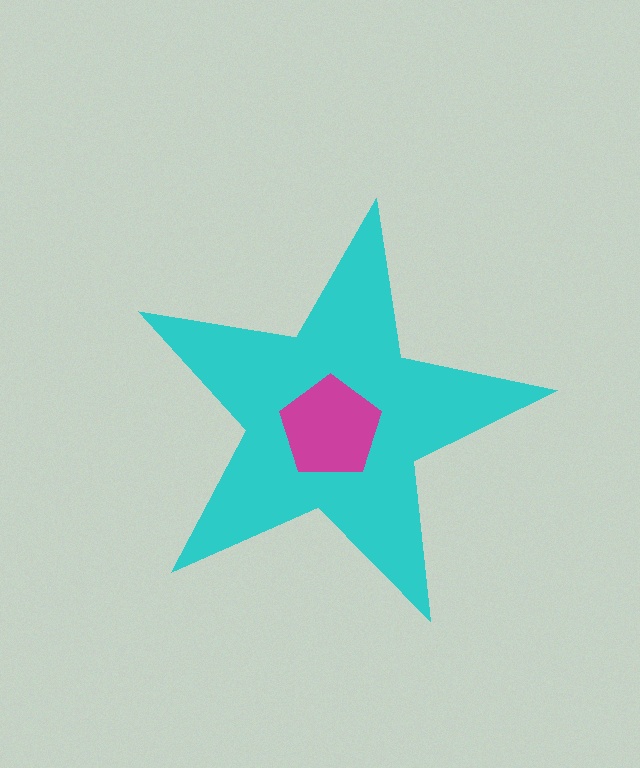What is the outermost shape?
The cyan star.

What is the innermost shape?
The magenta pentagon.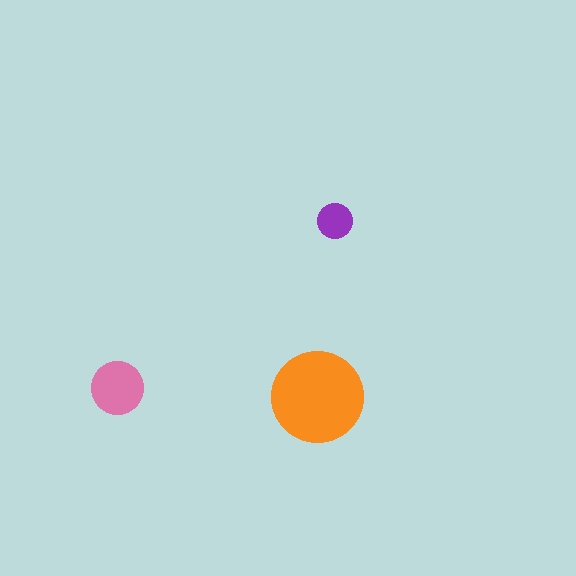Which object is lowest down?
The orange circle is bottommost.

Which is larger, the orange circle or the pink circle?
The orange one.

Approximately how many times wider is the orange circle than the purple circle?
About 2.5 times wider.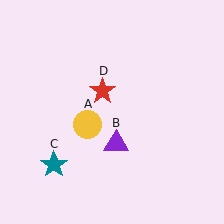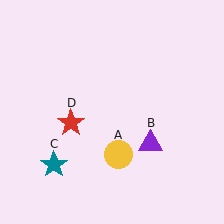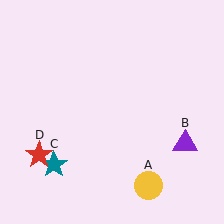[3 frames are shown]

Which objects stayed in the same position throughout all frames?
Teal star (object C) remained stationary.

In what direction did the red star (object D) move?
The red star (object D) moved down and to the left.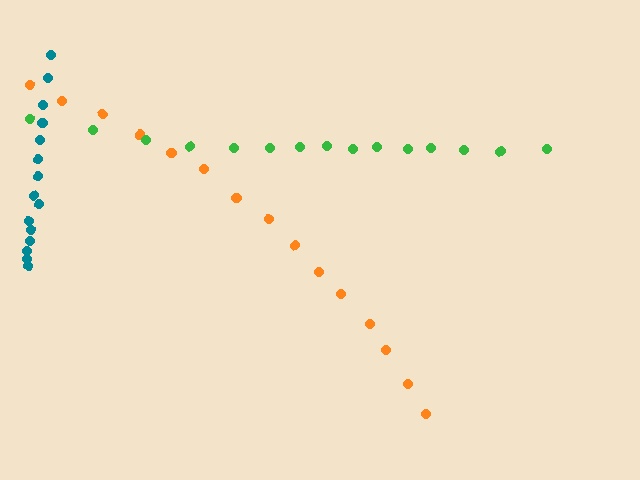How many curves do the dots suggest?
There are 3 distinct paths.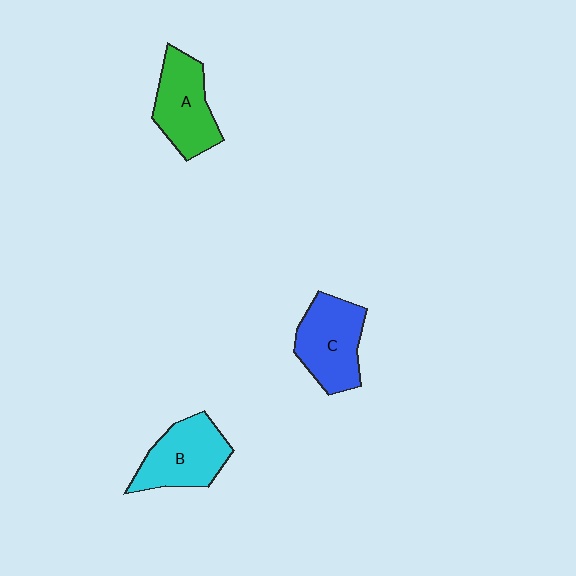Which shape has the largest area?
Shape C (blue).